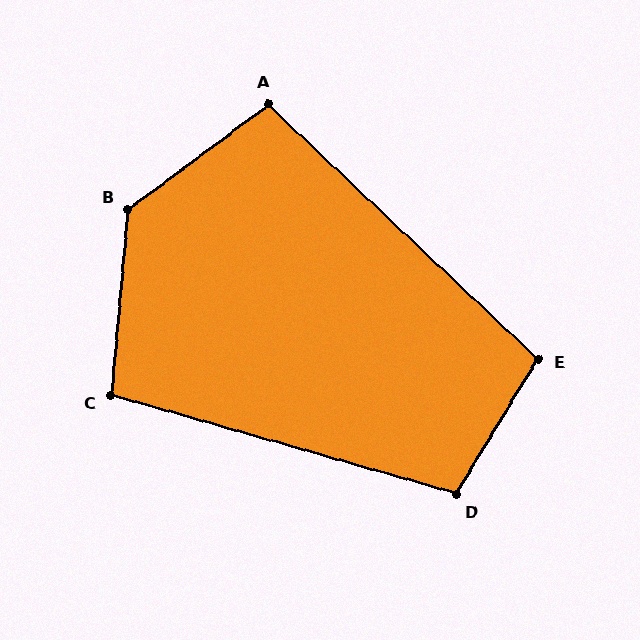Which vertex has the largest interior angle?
B, at approximately 132 degrees.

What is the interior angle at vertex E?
Approximately 102 degrees (obtuse).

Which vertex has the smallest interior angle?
A, at approximately 100 degrees.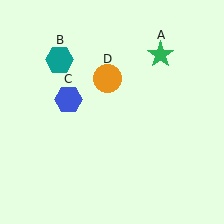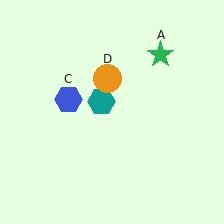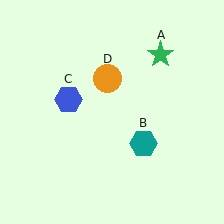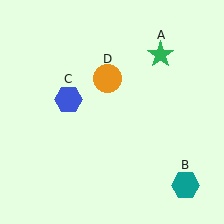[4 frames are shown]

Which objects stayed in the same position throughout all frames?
Green star (object A) and blue hexagon (object C) and orange circle (object D) remained stationary.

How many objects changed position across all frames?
1 object changed position: teal hexagon (object B).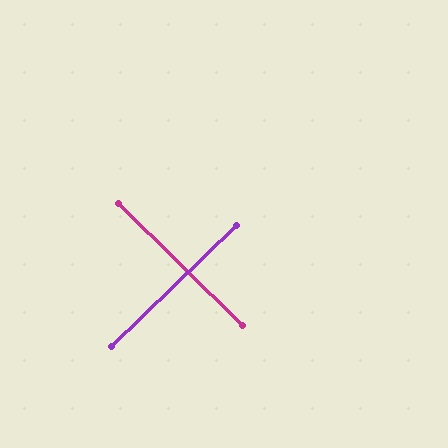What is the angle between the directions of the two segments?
Approximately 89 degrees.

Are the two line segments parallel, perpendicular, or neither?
Perpendicular — they meet at approximately 89°.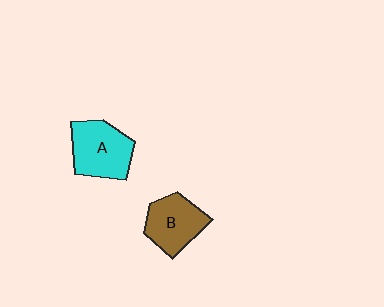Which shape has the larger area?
Shape A (cyan).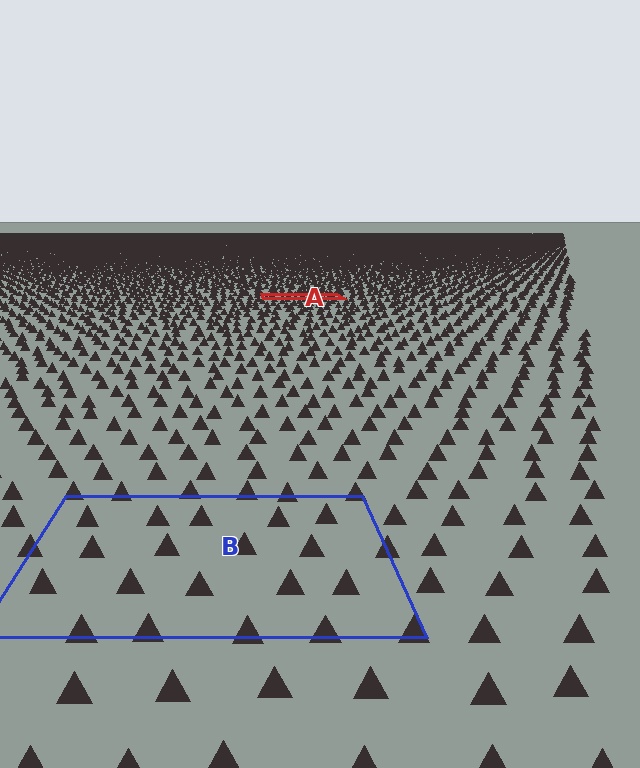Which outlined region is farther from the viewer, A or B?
Region A is farther from the viewer — the texture elements inside it appear smaller and more densely packed.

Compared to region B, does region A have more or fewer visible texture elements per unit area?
Region A has more texture elements per unit area — they are packed more densely because it is farther away.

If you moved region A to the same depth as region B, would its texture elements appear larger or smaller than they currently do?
They would appear larger. At a closer depth, the same texture elements are projected at a bigger on-screen size.